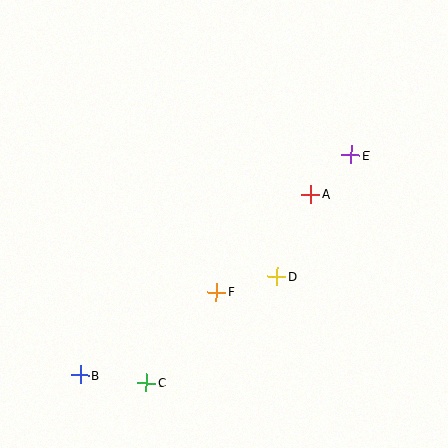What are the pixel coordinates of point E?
Point E is at (351, 155).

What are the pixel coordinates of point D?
Point D is at (277, 276).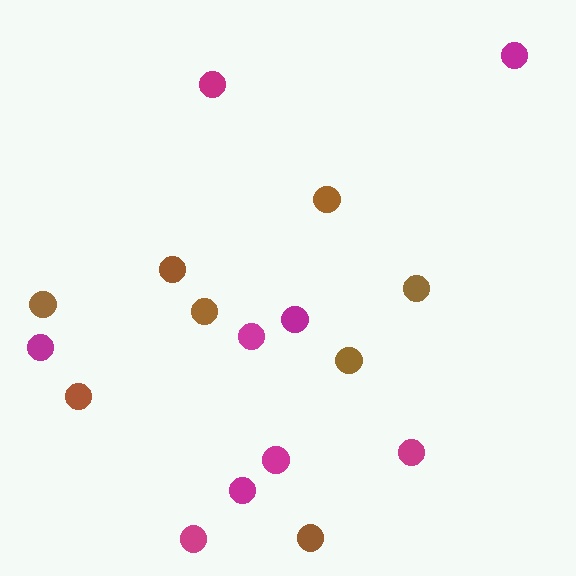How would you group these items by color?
There are 2 groups: one group of brown circles (8) and one group of magenta circles (9).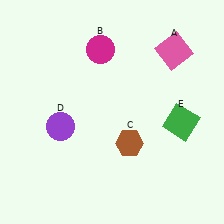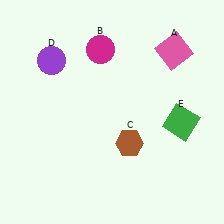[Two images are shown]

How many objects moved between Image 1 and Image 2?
1 object moved between the two images.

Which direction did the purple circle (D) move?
The purple circle (D) moved up.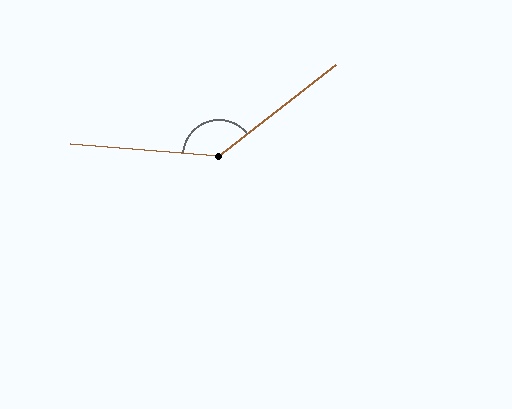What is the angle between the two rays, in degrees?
Approximately 138 degrees.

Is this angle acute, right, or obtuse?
It is obtuse.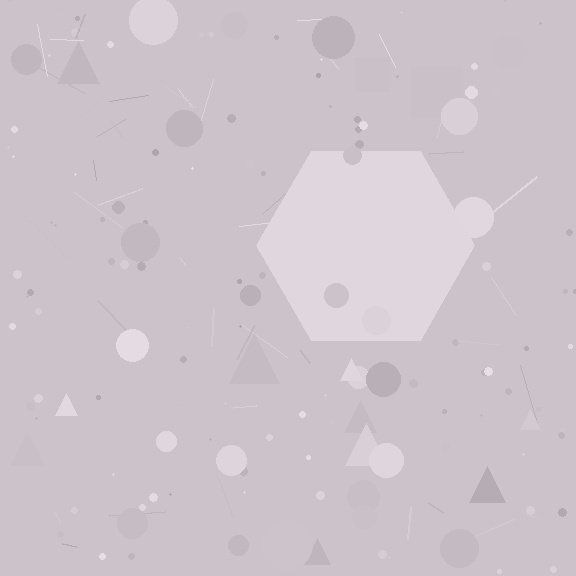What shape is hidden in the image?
A hexagon is hidden in the image.